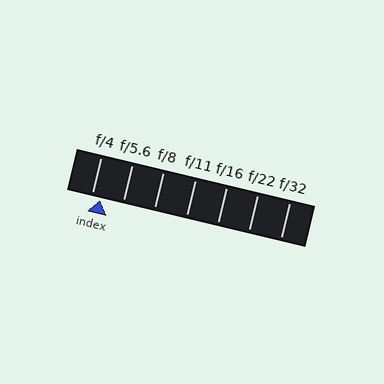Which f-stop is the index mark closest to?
The index mark is closest to f/4.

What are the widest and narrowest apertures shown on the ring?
The widest aperture shown is f/4 and the narrowest is f/32.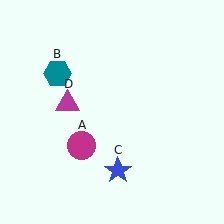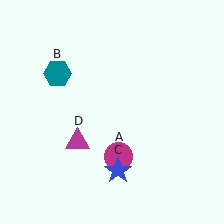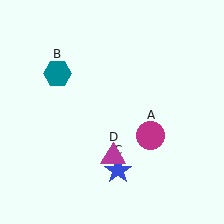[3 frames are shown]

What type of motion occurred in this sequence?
The magenta circle (object A), magenta triangle (object D) rotated counterclockwise around the center of the scene.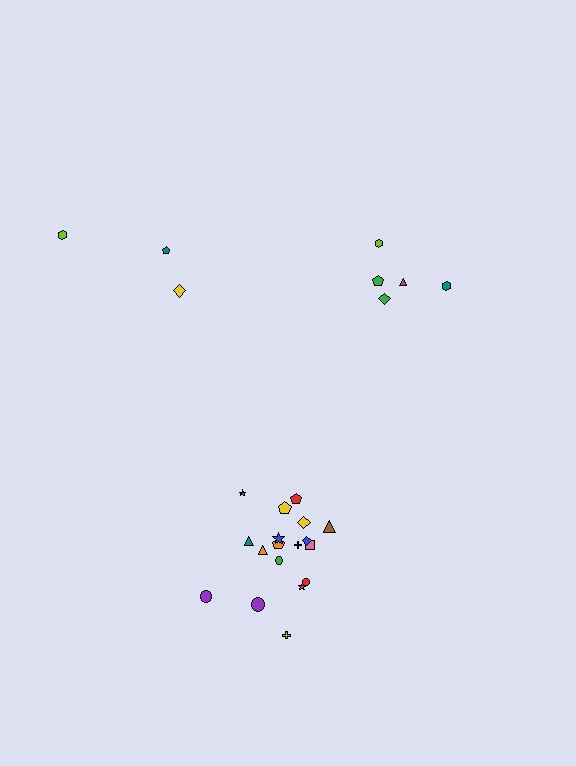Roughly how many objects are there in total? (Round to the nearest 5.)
Roughly 25 objects in total.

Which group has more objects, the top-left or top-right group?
The top-right group.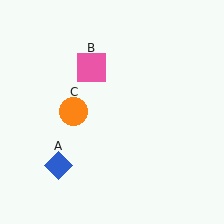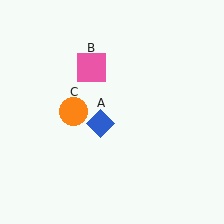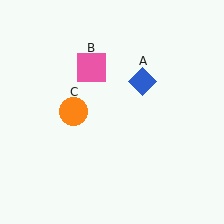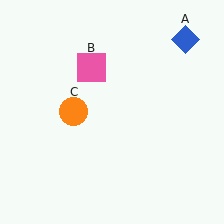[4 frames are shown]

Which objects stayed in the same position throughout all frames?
Pink square (object B) and orange circle (object C) remained stationary.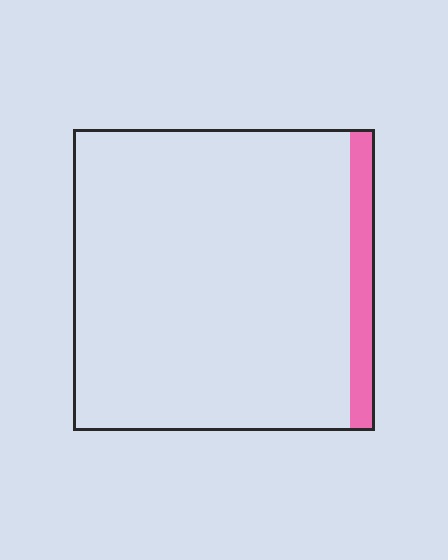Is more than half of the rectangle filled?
No.